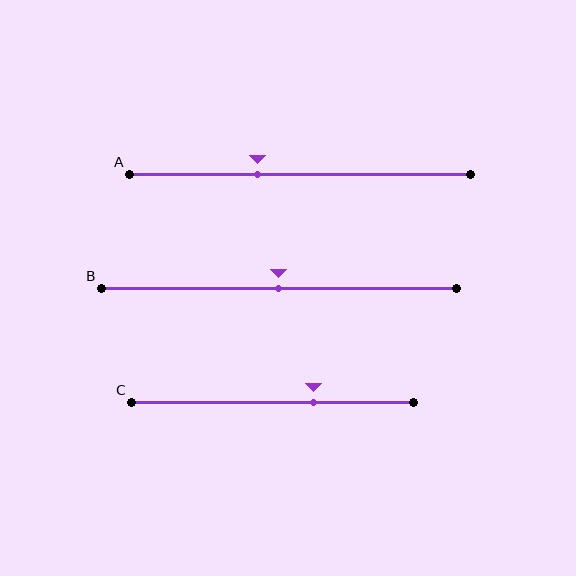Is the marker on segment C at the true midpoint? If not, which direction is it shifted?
No, the marker on segment C is shifted to the right by about 15% of the segment length.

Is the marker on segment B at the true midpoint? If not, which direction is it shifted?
Yes, the marker on segment B is at the true midpoint.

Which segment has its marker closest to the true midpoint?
Segment B has its marker closest to the true midpoint.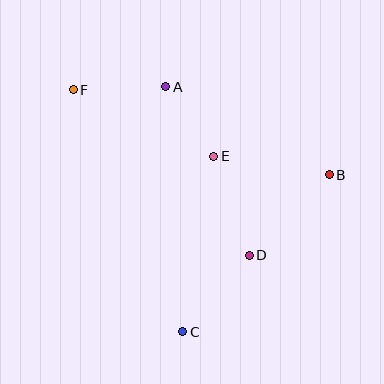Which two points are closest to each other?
Points A and E are closest to each other.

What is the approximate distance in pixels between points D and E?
The distance between D and E is approximately 105 pixels.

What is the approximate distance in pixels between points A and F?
The distance between A and F is approximately 93 pixels.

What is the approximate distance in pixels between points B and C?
The distance between B and C is approximately 214 pixels.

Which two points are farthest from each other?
Points B and F are farthest from each other.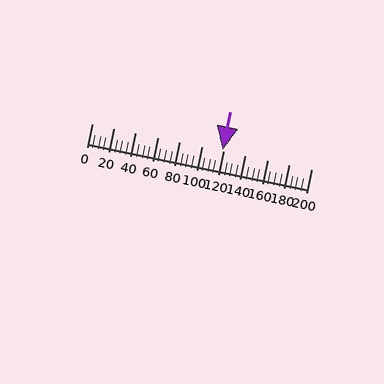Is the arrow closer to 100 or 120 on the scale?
The arrow is closer to 120.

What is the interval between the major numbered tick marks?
The major tick marks are spaced 20 units apart.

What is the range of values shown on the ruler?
The ruler shows values from 0 to 200.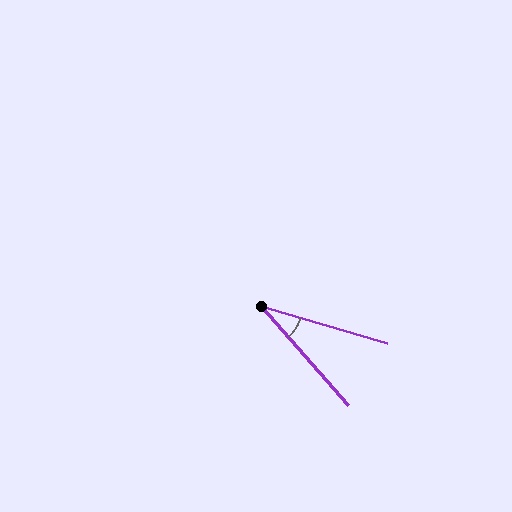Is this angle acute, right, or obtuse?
It is acute.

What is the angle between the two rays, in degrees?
Approximately 32 degrees.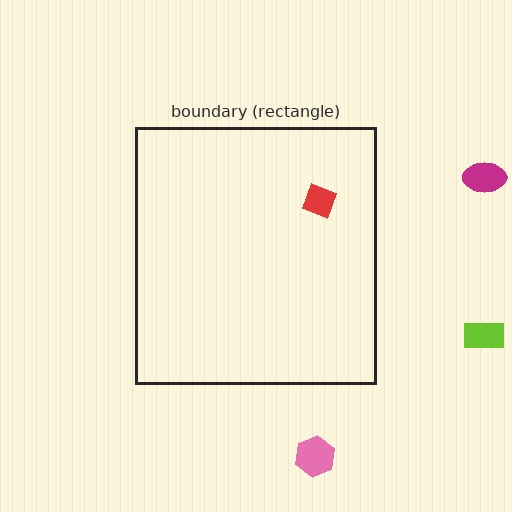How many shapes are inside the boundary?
1 inside, 3 outside.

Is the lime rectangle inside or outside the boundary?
Outside.